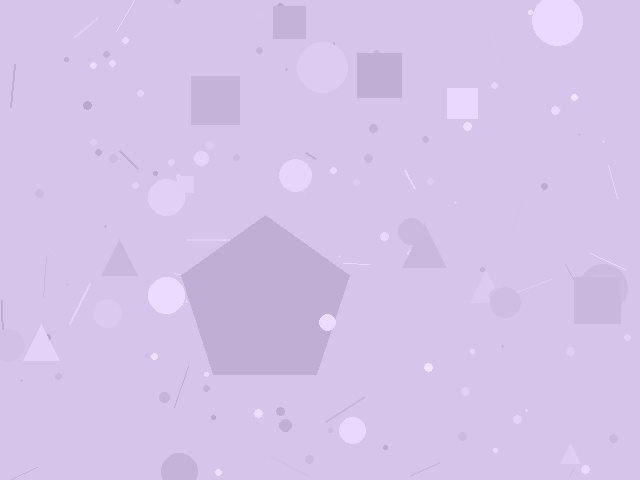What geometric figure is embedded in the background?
A pentagon is embedded in the background.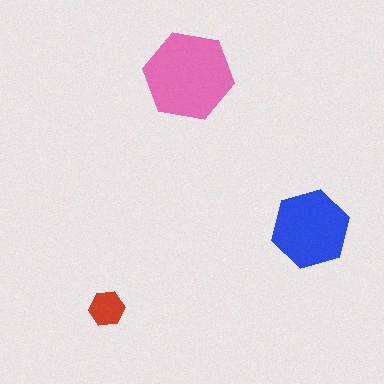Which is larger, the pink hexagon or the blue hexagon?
The pink one.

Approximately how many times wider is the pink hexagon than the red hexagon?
About 2.5 times wider.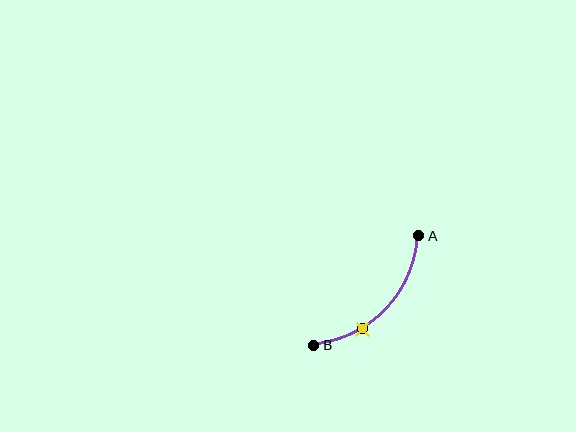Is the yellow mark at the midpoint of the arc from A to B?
No. The yellow mark lies on the arc but is closer to endpoint B. The arc midpoint would be at the point on the curve equidistant along the arc from both A and B.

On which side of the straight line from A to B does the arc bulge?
The arc bulges below and to the right of the straight line connecting A and B.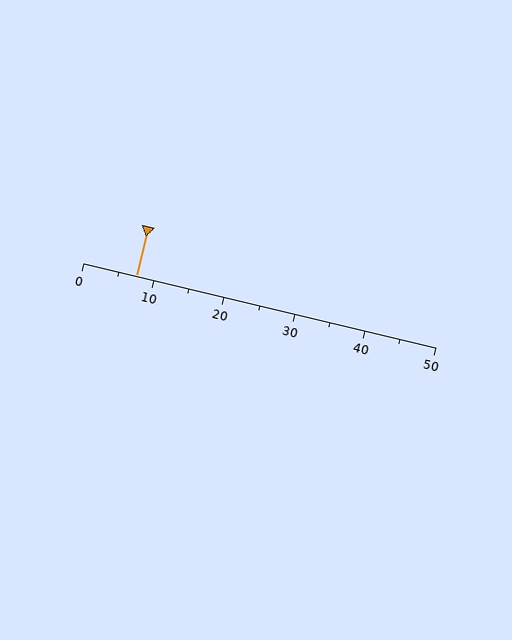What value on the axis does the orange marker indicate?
The marker indicates approximately 7.5.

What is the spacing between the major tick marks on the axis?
The major ticks are spaced 10 apart.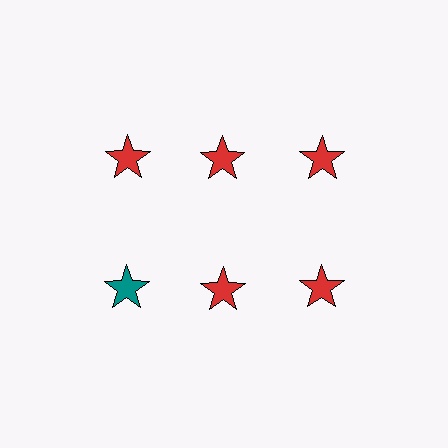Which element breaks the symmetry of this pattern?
The teal star in the second row, leftmost column breaks the symmetry. All other shapes are red stars.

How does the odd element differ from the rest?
It has a different color: teal instead of red.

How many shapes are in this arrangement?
There are 6 shapes arranged in a grid pattern.